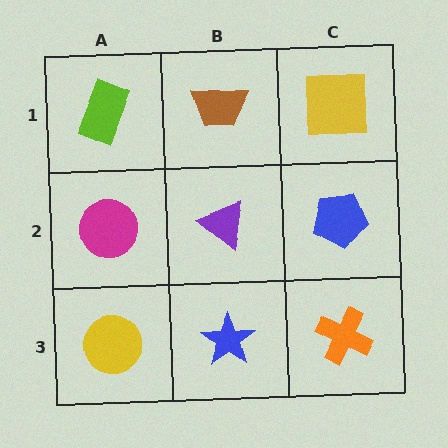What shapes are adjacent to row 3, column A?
A magenta circle (row 2, column A), a blue star (row 3, column B).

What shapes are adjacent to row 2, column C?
A yellow square (row 1, column C), an orange cross (row 3, column C), a purple triangle (row 2, column B).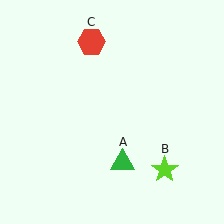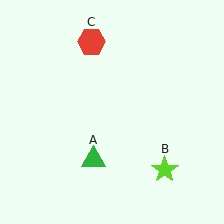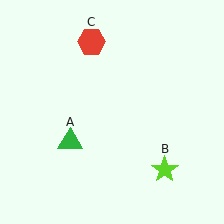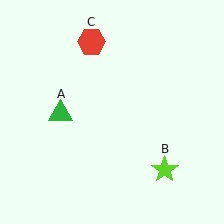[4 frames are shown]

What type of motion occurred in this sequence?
The green triangle (object A) rotated clockwise around the center of the scene.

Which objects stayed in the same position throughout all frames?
Lime star (object B) and red hexagon (object C) remained stationary.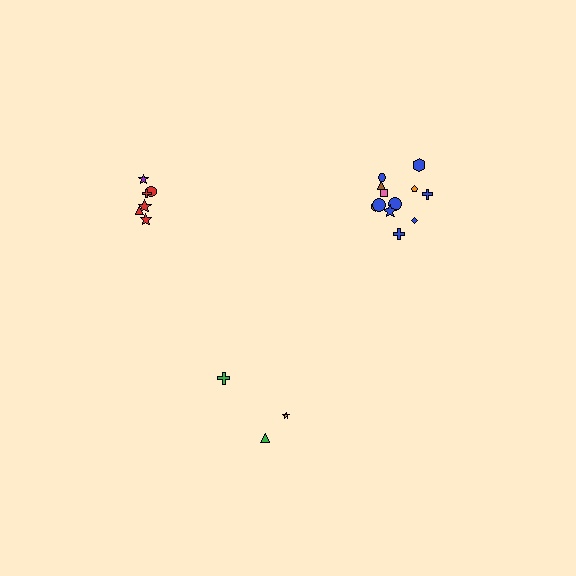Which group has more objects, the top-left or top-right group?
The top-right group.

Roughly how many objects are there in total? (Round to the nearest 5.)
Roughly 20 objects in total.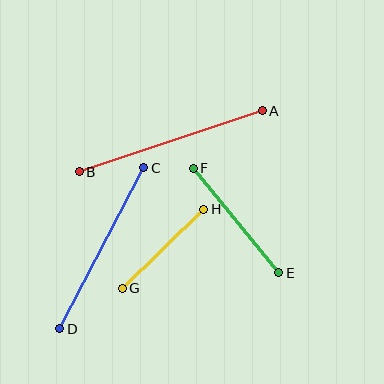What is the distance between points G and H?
The distance is approximately 114 pixels.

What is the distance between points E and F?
The distance is approximately 135 pixels.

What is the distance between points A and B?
The distance is approximately 192 pixels.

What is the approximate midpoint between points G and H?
The midpoint is at approximately (163, 249) pixels.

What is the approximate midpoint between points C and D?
The midpoint is at approximately (102, 248) pixels.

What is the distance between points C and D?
The distance is approximately 182 pixels.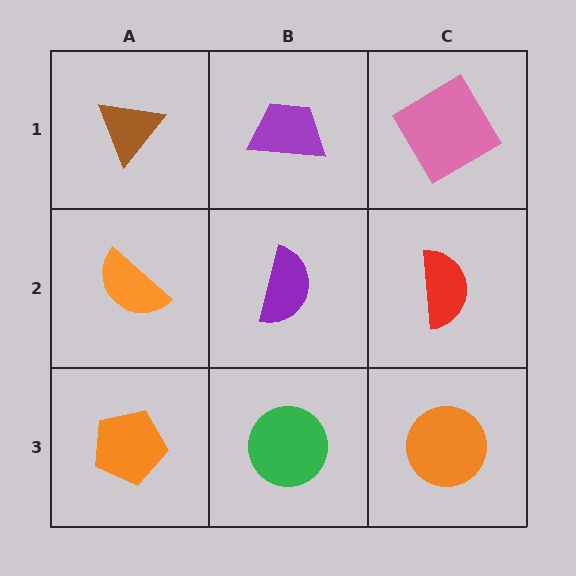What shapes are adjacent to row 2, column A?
A brown triangle (row 1, column A), an orange pentagon (row 3, column A), a purple semicircle (row 2, column B).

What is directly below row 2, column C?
An orange circle.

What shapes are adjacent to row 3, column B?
A purple semicircle (row 2, column B), an orange pentagon (row 3, column A), an orange circle (row 3, column C).